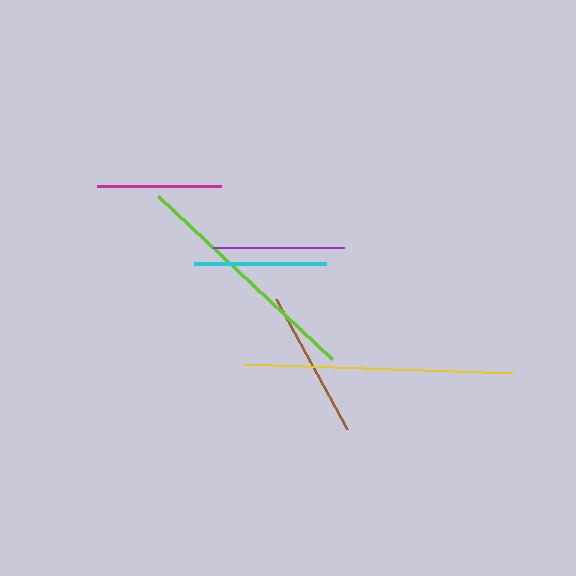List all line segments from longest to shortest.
From longest to shortest: yellow, lime, brown, cyan, purple, magenta.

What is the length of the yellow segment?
The yellow segment is approximately 269 pixels long.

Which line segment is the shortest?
The magenta line is the shortest at approximately 123 pixels.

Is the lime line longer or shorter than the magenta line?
The lime line is longer than the magenta line.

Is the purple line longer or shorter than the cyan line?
The cyan line is longer than the purple line.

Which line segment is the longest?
The yellow line is the longest at approximately 269 pixels.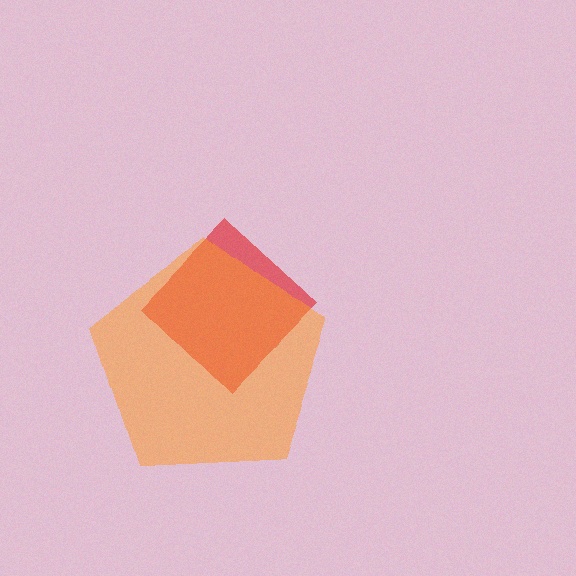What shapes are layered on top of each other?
The layered shapes are: a red diamond, an orange pentagon.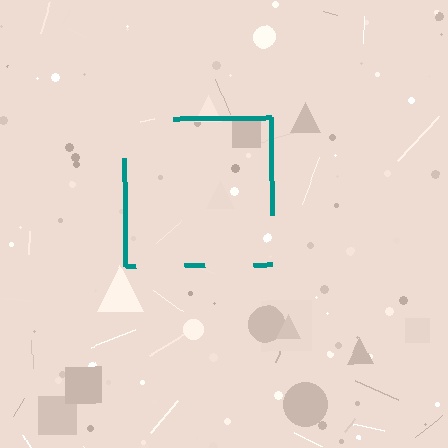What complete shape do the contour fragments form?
The contour fragments form a square.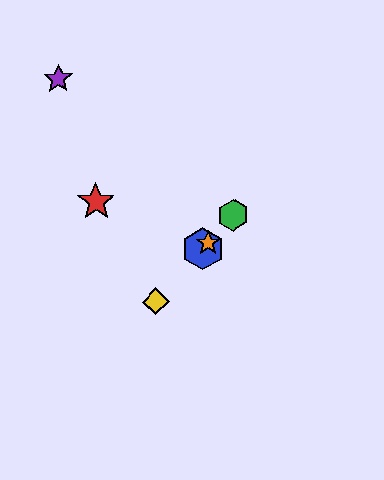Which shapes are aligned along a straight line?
The blue hexagon, the green hexagon, the yellow diamond, the orange star are aligned along a straight line.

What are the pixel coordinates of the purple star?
The purple star is at (58, 79).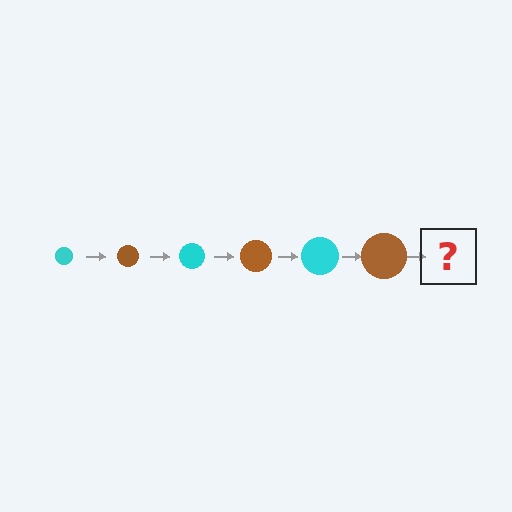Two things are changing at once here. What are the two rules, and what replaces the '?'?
The two rules are that the circle grows larger each step and the color cycles through cyan and brown. The '?' should be a cyan circle, larger than the previous one.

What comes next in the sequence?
The next element should be a cyan circle, larger than the previous one.